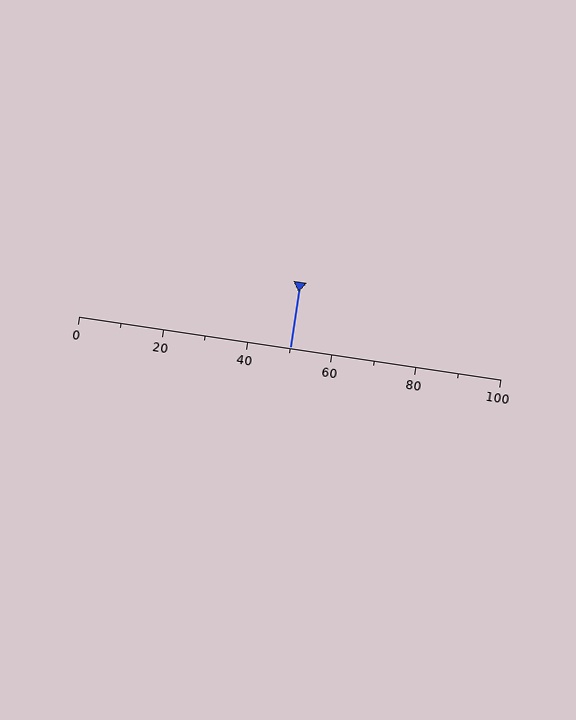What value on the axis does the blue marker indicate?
The marker indicates approximately 50.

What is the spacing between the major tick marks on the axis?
The major ticks are spaced 20 apart.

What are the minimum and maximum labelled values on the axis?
The axis runs from 0 to 100.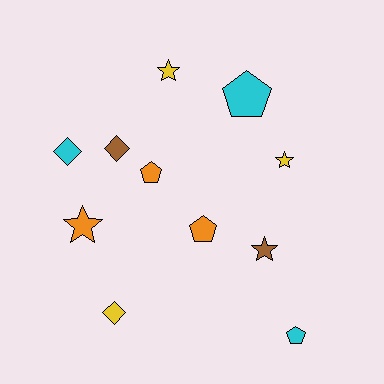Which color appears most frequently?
Orange, with 3 objects.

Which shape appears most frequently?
Star, with 4 objects.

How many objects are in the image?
There are 11 objects.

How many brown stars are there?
There is 1 brown star.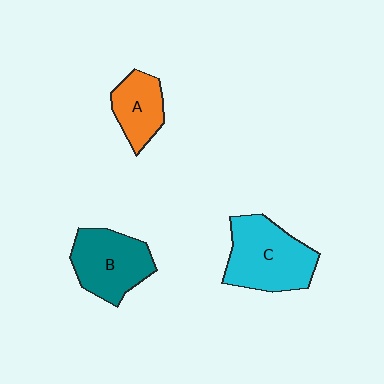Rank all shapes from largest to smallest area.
From largest to smallest: C (cyan), B (teal), A (orange).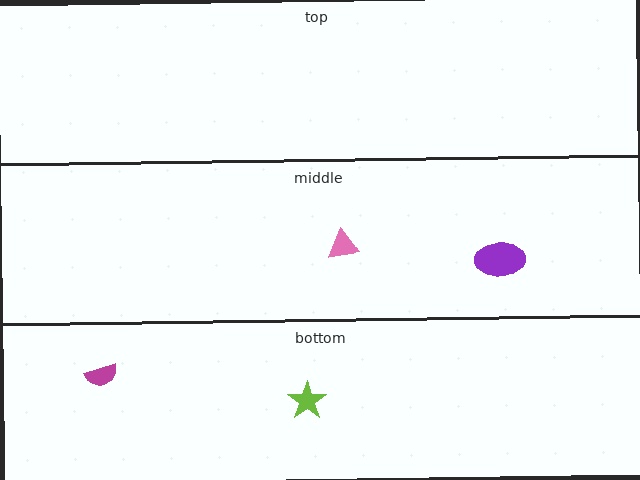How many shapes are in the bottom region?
2.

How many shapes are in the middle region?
2.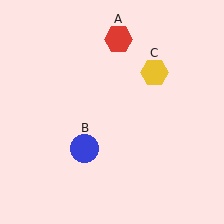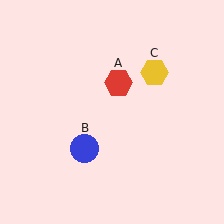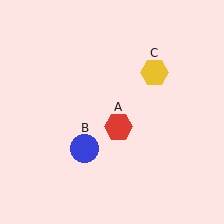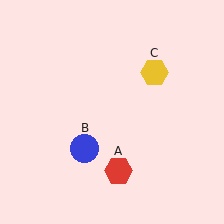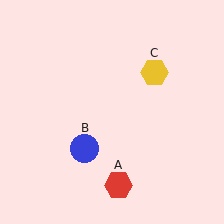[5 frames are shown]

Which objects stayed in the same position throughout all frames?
Blue circle (object B) and yellow hexagon (object C) remained stationary.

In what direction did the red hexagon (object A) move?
The red hexagon (object A) moved down.